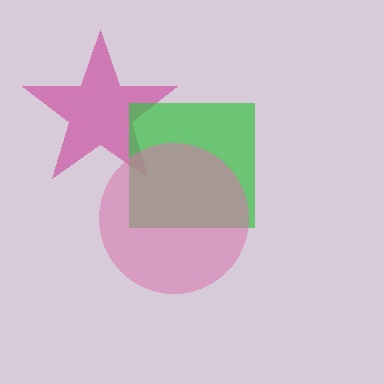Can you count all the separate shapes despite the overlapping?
Yes, there are 3 separate shapes.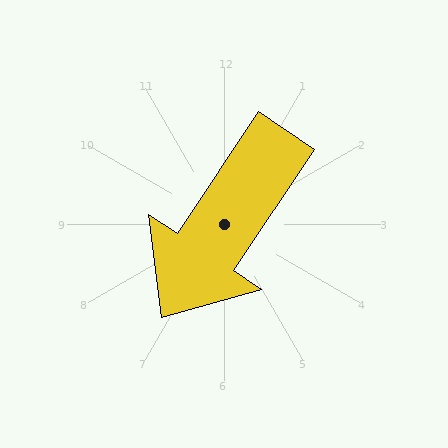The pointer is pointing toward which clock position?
Roughly 7 o'clock.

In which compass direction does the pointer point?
Southwest.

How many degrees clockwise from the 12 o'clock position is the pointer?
Approximately 214 degrees.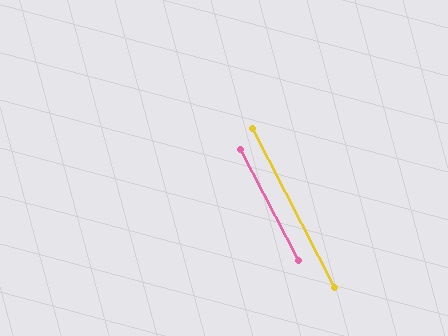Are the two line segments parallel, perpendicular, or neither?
Parallel — their directions differ by only 0.5°.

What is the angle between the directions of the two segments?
Approximately 0 degrees.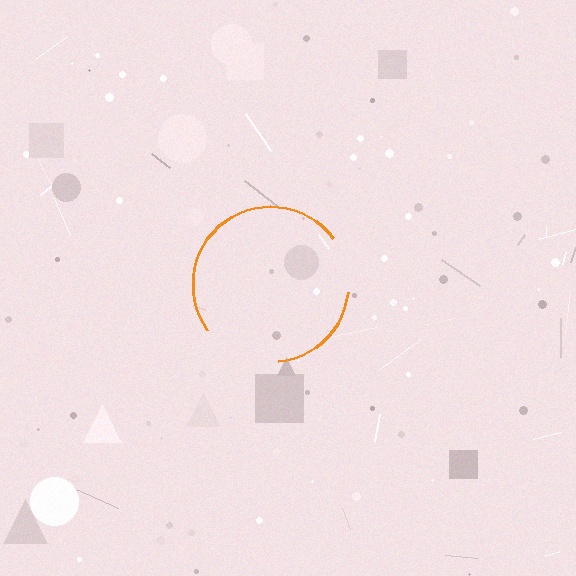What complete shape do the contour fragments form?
The contour fragments form a circle.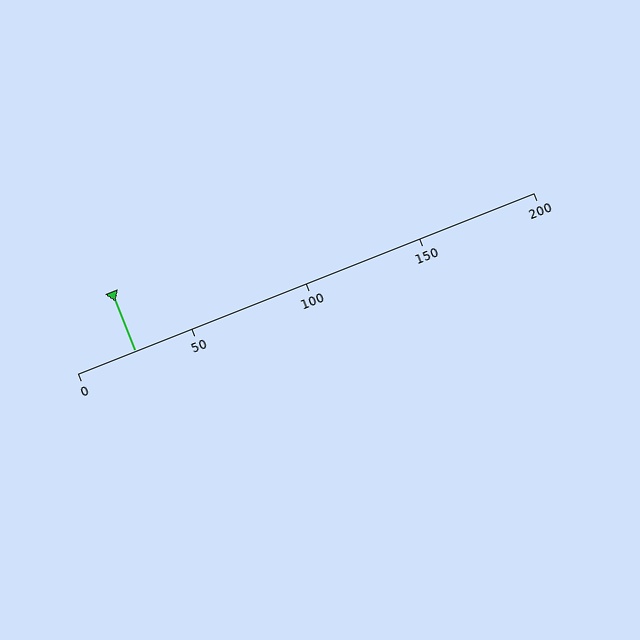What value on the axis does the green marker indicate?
The marker indicates approximately 25.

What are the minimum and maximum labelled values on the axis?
The axis runs from 0 to 200.